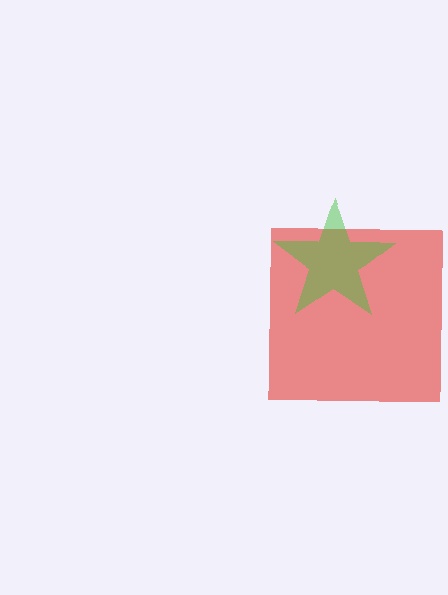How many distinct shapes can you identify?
There are 2 distinct shapes: a red square, a green star.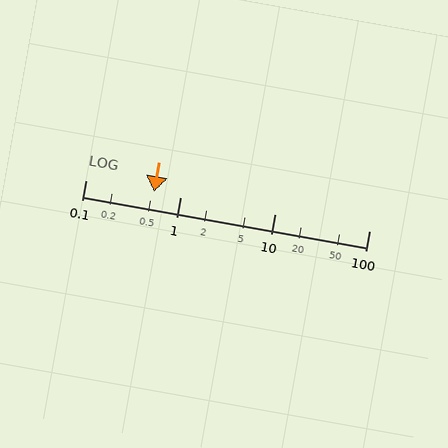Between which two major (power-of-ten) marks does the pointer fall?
The pointer is between 0.1 and 1.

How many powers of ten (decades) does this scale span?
The scale spans 3 decades, from 0.1 to 100.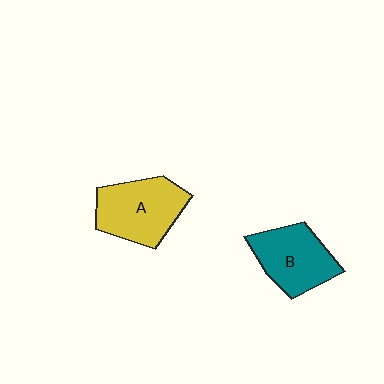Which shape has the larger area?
Shape A (yellow).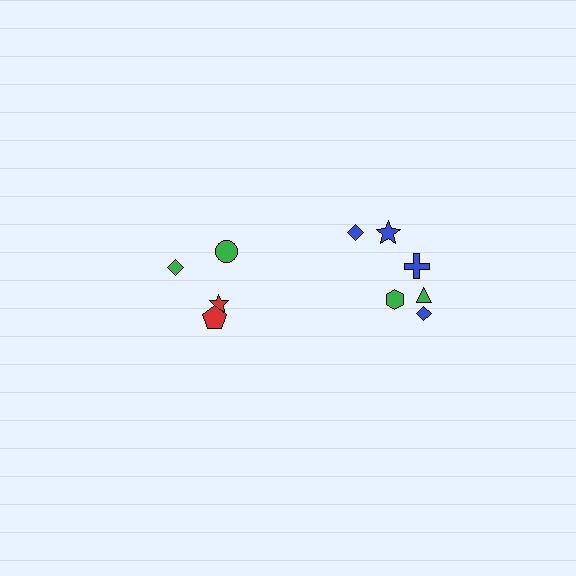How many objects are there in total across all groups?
There are 10 objects.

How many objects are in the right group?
There are 6 objects.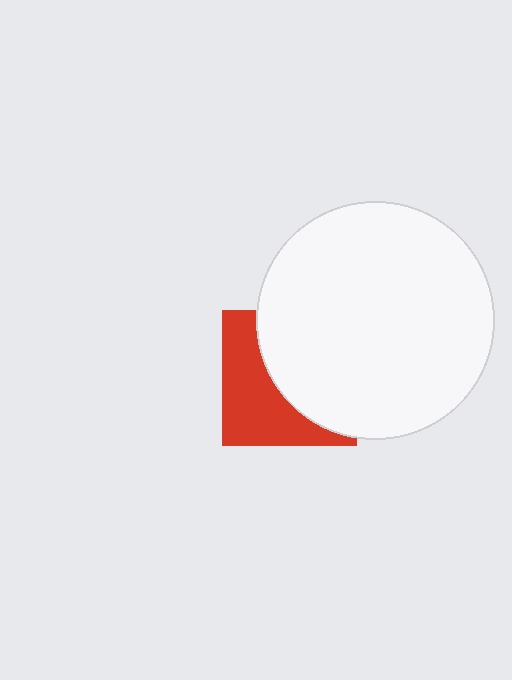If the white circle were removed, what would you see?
You would see the complete red square.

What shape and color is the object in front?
The object in front is a white circle.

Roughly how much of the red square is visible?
A small part of it is visible (roughly 45%).